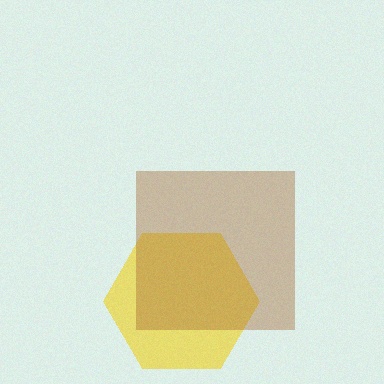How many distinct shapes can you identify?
There are 2 distinct shapes: a yellow hexagon, a brown square.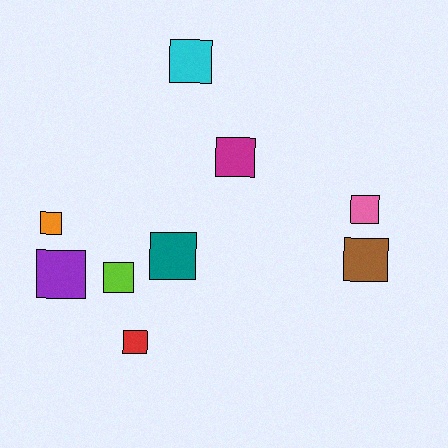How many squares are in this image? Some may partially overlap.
There are 9 squares.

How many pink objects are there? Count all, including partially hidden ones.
There is 1 pink object.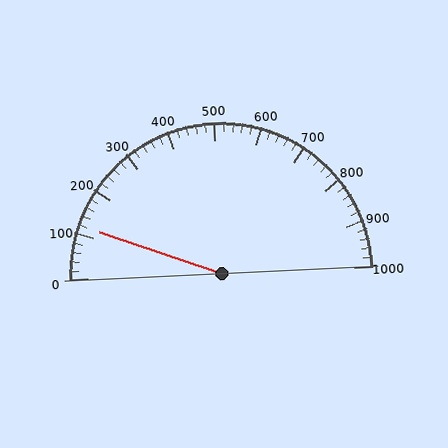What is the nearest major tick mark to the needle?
The nearest major tick mark is 100.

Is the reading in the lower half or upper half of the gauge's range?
The reading is in the lower half of the range (0 to 1000).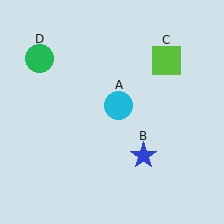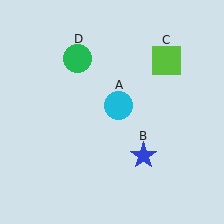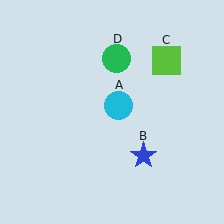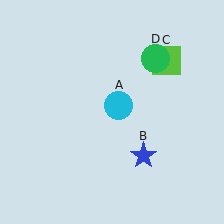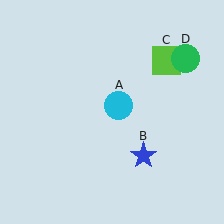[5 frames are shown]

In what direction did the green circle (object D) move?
The green circle (object D) moved right.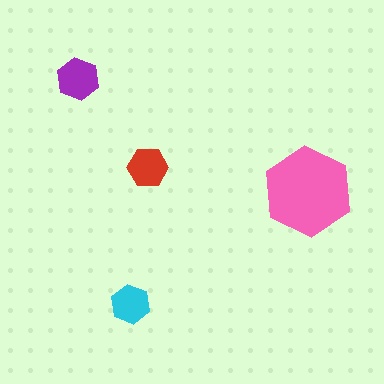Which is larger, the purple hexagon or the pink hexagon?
The pink one.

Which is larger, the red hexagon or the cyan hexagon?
The red one.